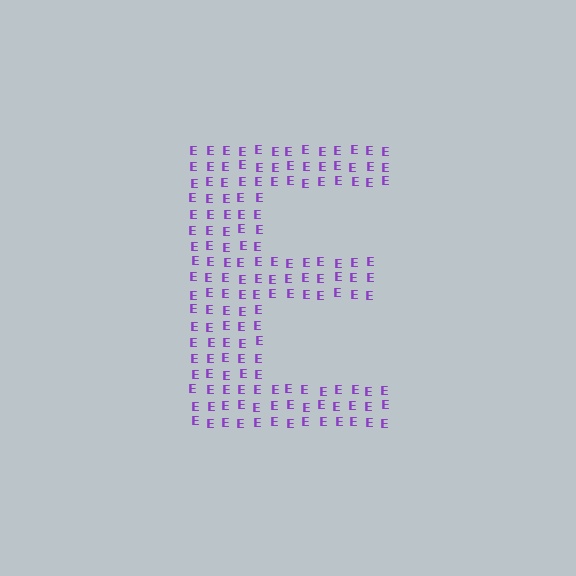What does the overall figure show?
The overall figure shows the letter E.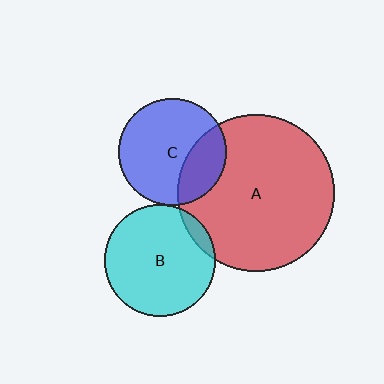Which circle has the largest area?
Circle A (red).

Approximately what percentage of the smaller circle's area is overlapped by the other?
Approximately 25%.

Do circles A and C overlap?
Yes.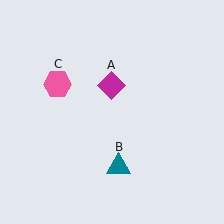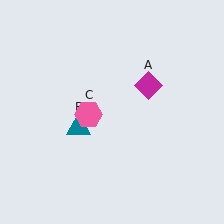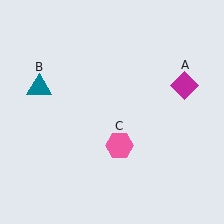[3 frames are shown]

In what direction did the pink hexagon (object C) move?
The pink hexagon (object C) moved down and to the right.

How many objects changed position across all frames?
3 objects changed position: magenta diamond (object A), teal triangle (object B), pink hexagon (object C).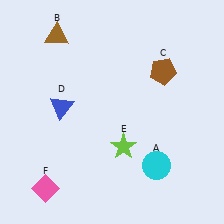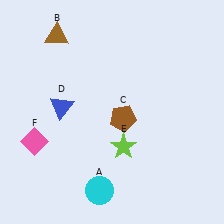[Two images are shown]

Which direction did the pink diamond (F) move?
The pink diamond (F) moved up.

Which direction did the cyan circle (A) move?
The cyan circle (A) moved left.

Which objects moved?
The objects that moved are: the cyan circle (A), the brown pentagon (C), the pink diamond (F).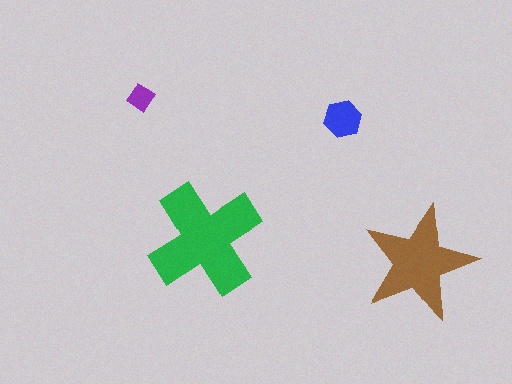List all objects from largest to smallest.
The green cross, the brown star, the blue hexagon, the purple diamond.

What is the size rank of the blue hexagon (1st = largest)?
3rd.